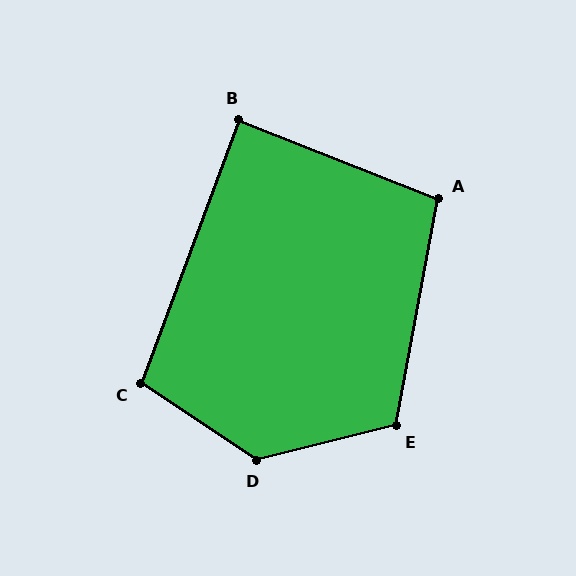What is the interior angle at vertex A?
Approximately 101 degrees (obtuse).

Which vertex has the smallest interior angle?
B, at approximately 89 degrees.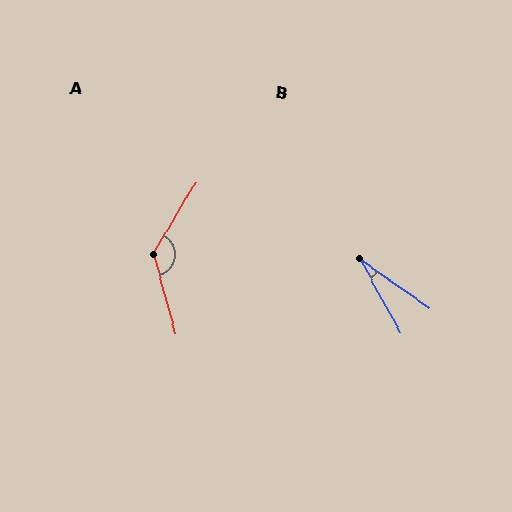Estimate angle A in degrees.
Approximately 134 degrees.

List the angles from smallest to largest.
B (26°), A (134°).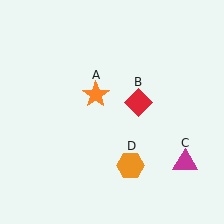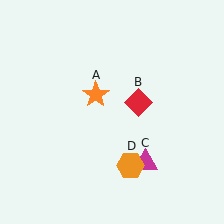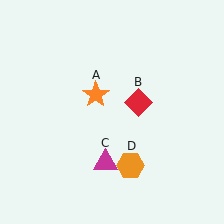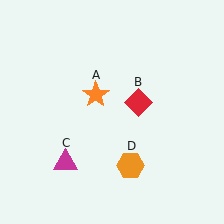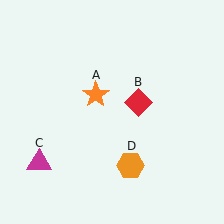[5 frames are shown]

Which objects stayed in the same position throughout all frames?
Orange star (object A) and red diamond (object B) and orange hexagon (object D) remained stationary.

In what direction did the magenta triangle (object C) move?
The magenta triangle (object C) moved left.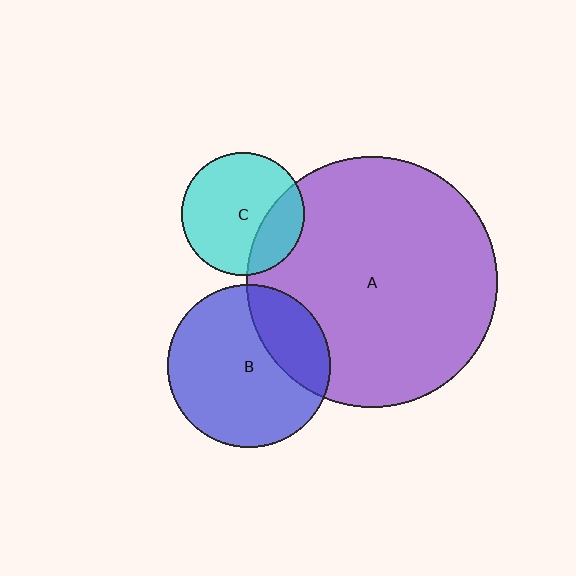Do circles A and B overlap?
Yes.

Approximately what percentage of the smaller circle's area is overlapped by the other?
Approximately 25%.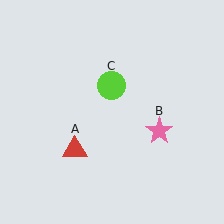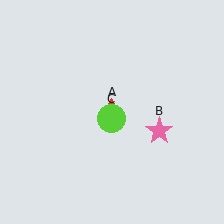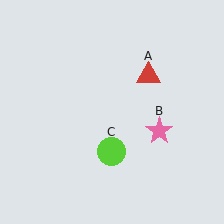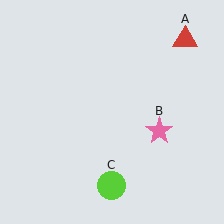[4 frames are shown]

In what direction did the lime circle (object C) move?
The lime circle (object C) moved down.